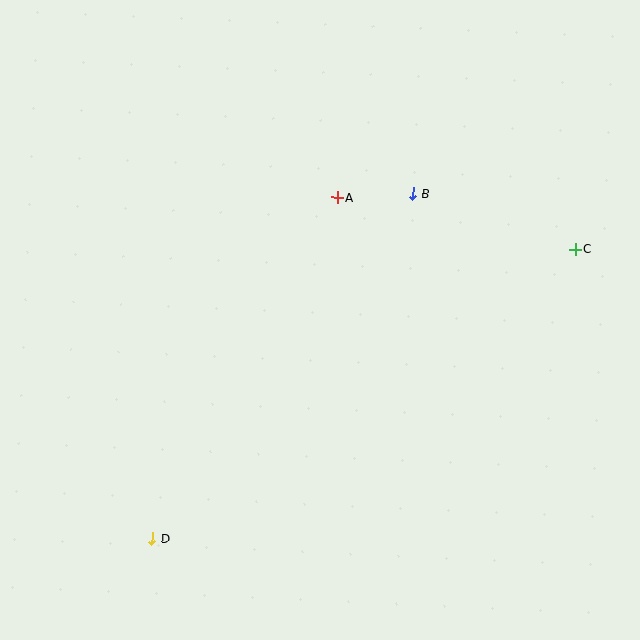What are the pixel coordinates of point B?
Point B is at (413, 194).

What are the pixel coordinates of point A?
Point A is at (337, 197).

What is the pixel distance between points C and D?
The distance between C and D is 513 pixels.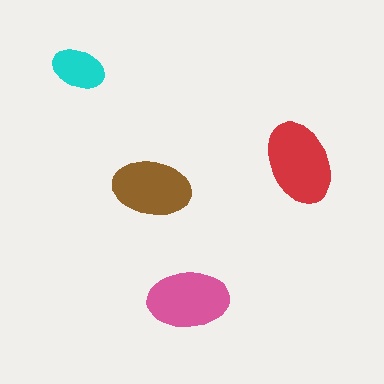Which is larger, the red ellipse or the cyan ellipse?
The red one.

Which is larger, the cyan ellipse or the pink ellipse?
The pink one.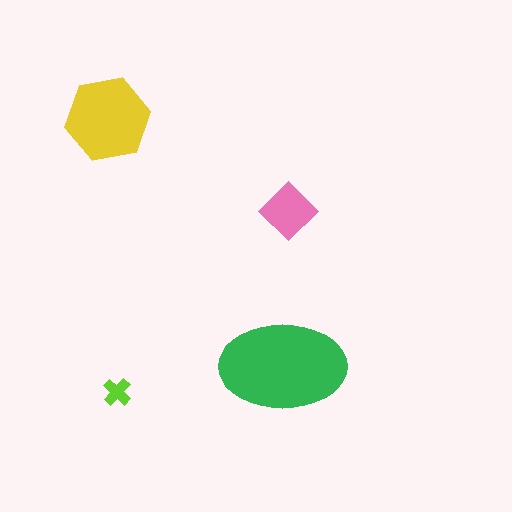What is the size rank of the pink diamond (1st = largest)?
3rd.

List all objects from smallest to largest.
The lime cross, the pink diamond, the yellow hexagon, the green ellipse.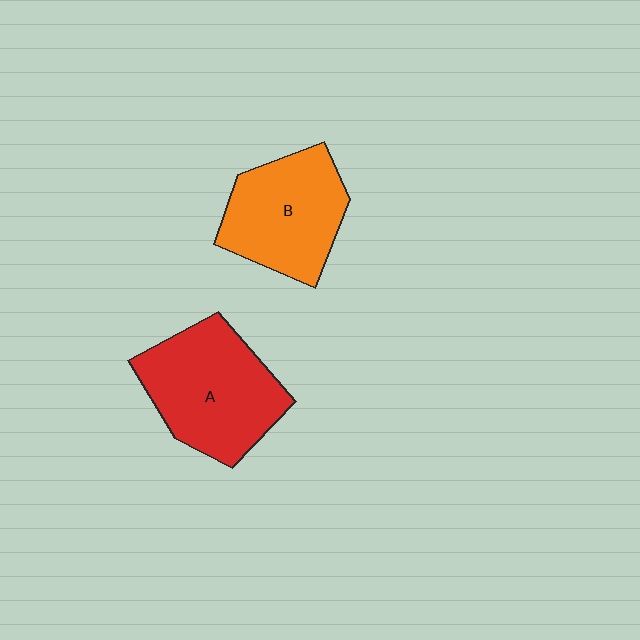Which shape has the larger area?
Shape A (red).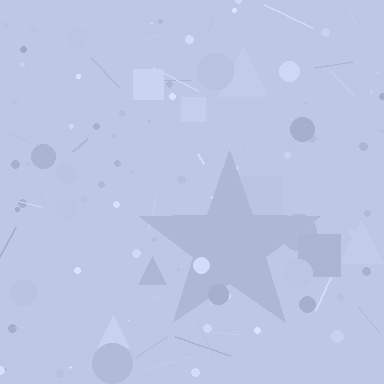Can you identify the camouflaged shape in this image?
The camouflaged shape is a star.